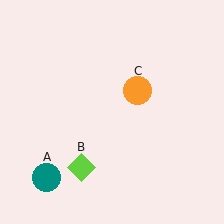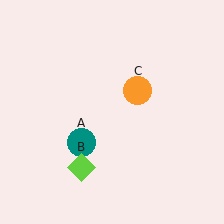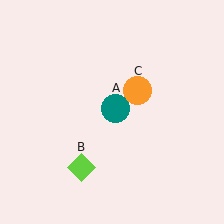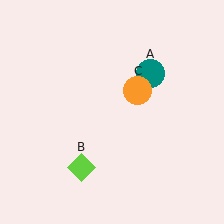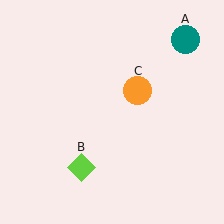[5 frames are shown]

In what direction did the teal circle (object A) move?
The teal circle (object A) moved up and to the right.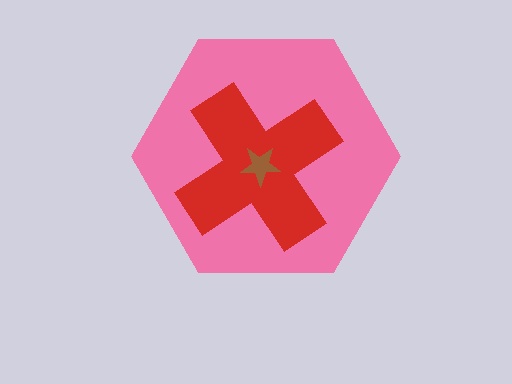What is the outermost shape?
The pink hexagon.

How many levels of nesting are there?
3.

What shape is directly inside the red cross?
The brown star.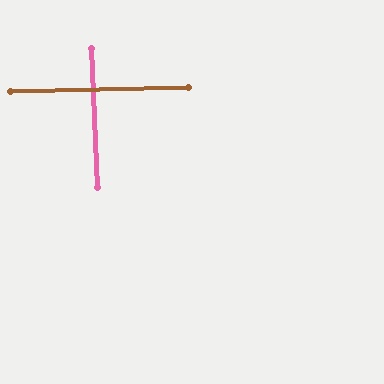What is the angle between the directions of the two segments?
Approximately 89 degrees.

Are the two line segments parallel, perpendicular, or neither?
Perpendicular — they meet at approximately 89°.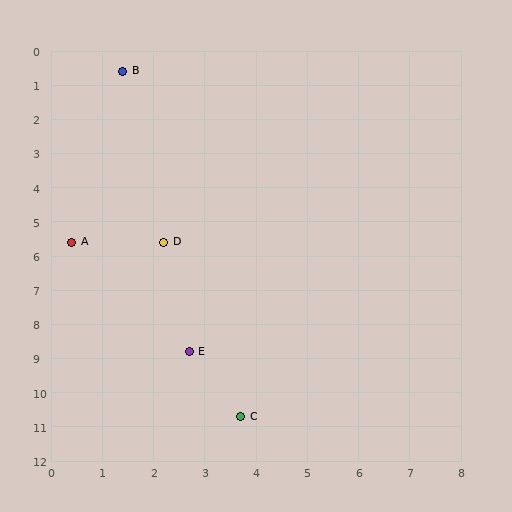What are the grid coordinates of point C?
Point C is at approximately (3.7, 10.7).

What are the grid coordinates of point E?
Point E is at approximately (2.7, 8.8).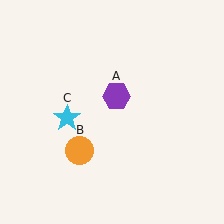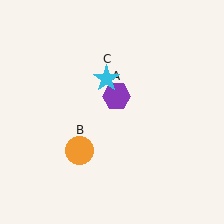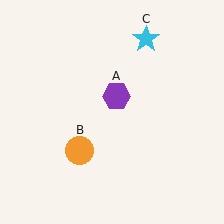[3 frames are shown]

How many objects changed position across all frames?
1 object changed position: cyan star (object C).